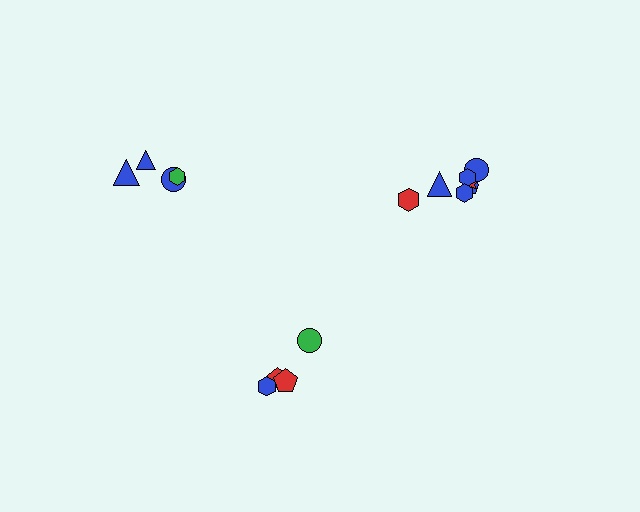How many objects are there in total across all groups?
There are 15 objects.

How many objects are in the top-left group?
There are 4 objects.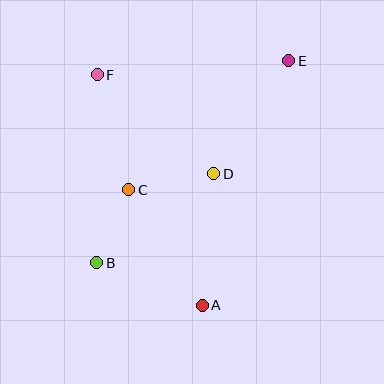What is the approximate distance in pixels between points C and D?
The distance between C and D is approximately 87 pixels.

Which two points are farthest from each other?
Points B and E are farthest from each other.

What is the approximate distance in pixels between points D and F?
The distance between D and F is approximately 153 pixels.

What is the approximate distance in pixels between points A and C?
The distance between A and C is approximately 137 pixels.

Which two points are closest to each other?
Points B and C are closest to each other.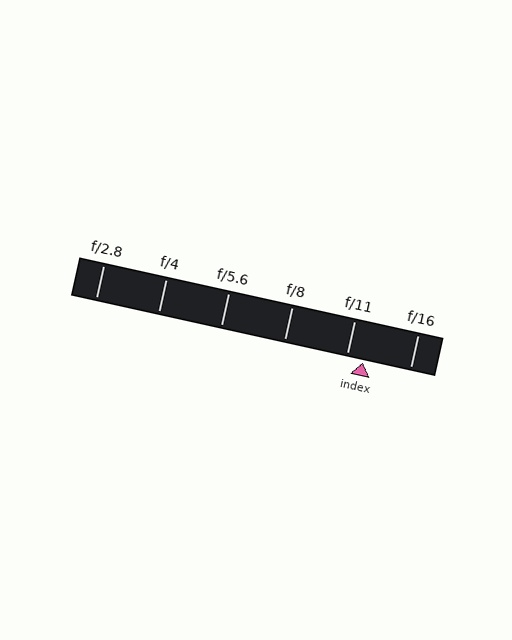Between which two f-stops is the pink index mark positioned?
The index mark is between f/11 and f/16.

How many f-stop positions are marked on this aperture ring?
There are 6 f-stop positions marked.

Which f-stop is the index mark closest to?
The index mark is closest to f/11.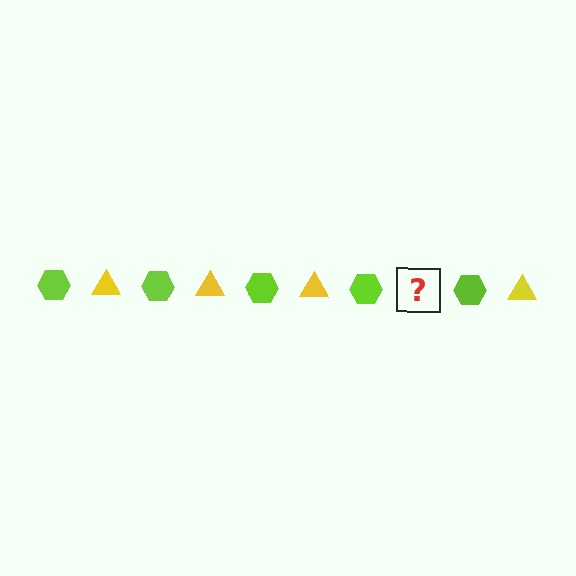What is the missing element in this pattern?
The missing element is a yellow triangle.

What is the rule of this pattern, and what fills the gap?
The rule is that the pattern alternates between lime hexagon and yellow triangle. The gap should be filled with a yellow triangle.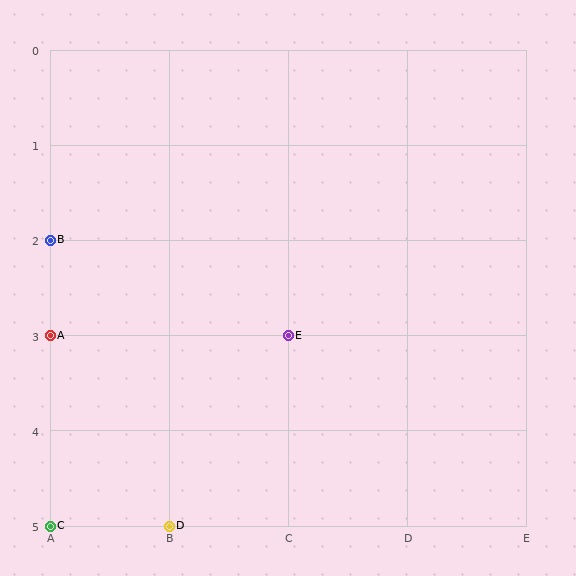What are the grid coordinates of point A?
Point A is at grid coordinates (A, 3).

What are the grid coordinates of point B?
Point B is at grid coordinates (A, 2).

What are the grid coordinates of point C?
Point C is at grid coordinates (A, 5).